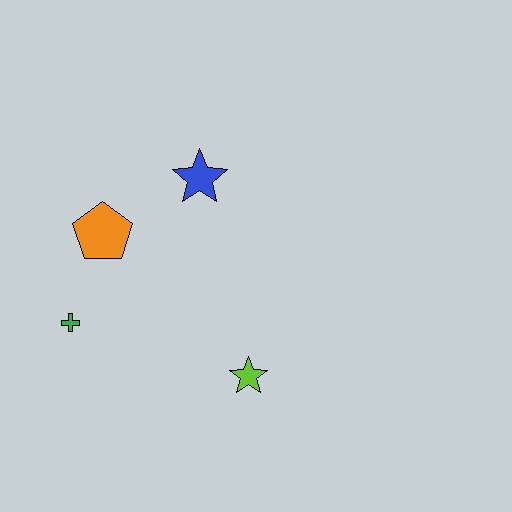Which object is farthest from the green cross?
The blue star is farthest from the green cross.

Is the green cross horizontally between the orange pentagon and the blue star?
No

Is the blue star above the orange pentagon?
Yes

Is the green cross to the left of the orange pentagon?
Yes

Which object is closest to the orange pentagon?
The green cross is closest to the orange pentagon.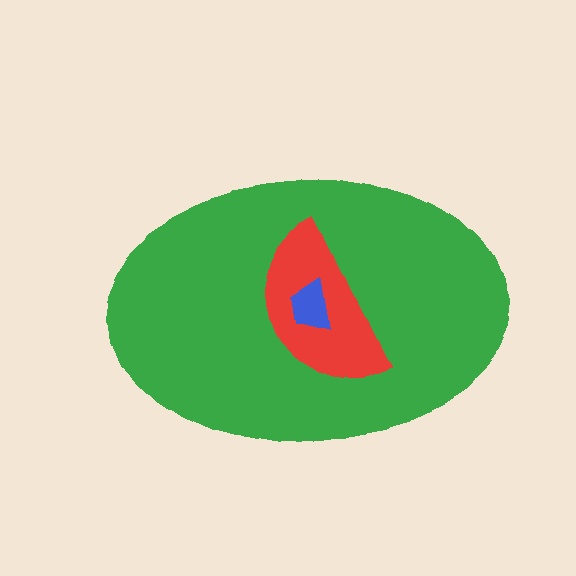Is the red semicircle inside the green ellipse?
Yes.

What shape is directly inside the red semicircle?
The blue trapezoid.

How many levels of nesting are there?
3.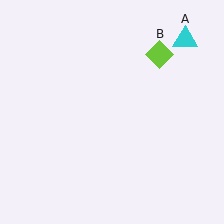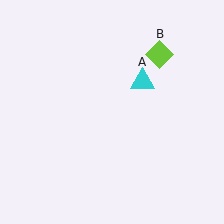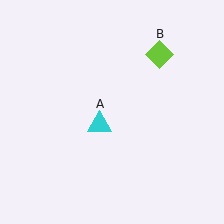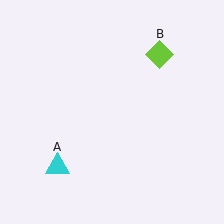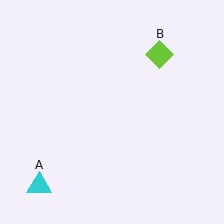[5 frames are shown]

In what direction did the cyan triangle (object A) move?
The cyan triangle (object A) moved down and to the left.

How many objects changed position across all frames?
1 object changed position: cyan triangle (object A).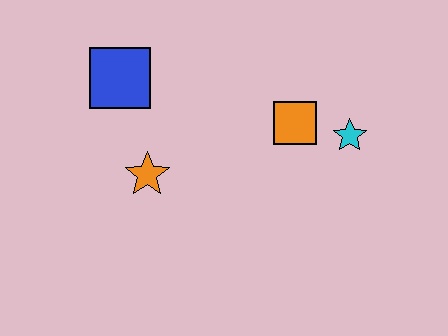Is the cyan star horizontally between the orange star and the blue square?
No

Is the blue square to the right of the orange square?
No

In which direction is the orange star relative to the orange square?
The orange star is to the left of the orange square.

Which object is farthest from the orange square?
The blue square is farthest from the orange square.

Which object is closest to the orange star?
The blue square is closest to the orange star.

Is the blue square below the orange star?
No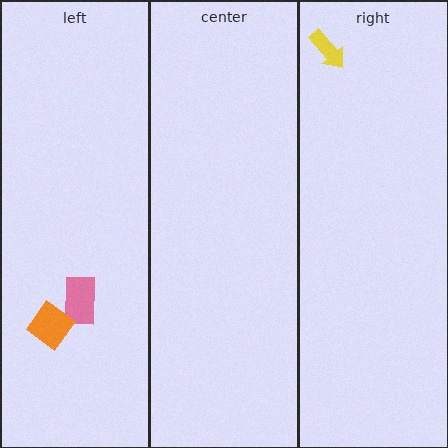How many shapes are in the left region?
2.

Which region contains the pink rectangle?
The left region.